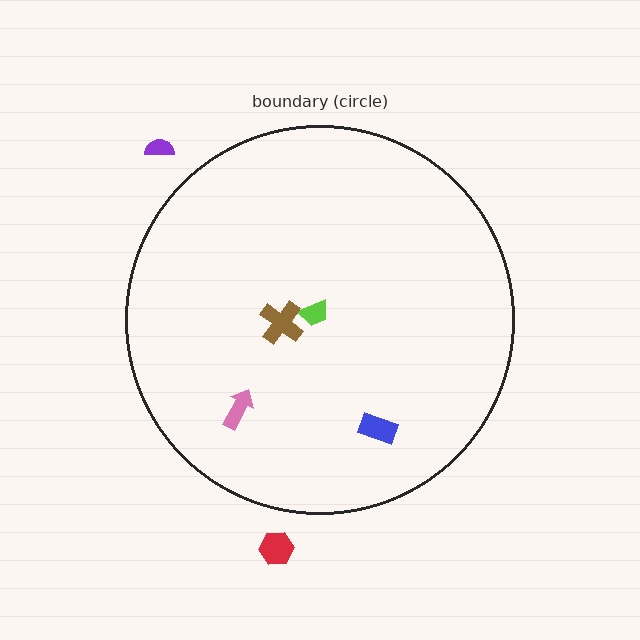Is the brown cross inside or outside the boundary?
Inside.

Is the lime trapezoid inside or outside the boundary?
Inside.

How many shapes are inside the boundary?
4 inside, 2 outside.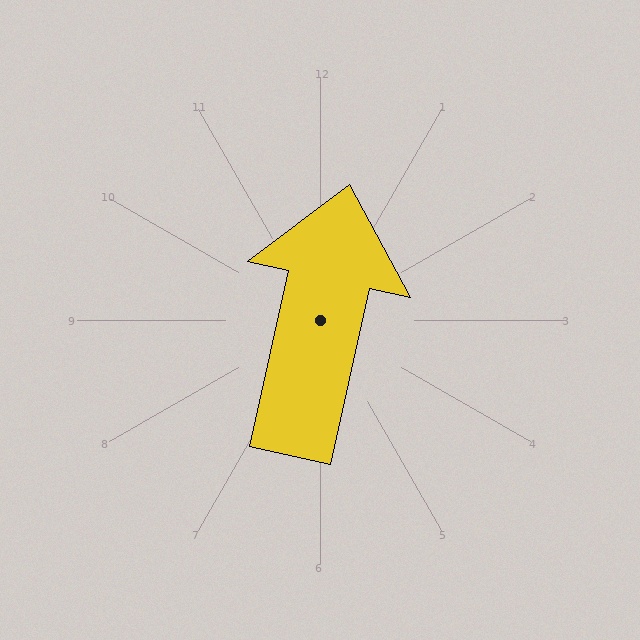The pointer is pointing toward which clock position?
Roughly 12 o'clock.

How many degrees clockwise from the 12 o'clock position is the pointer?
Approximately 12 degrees.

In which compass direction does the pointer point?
North.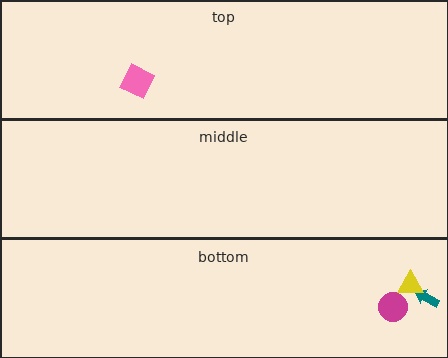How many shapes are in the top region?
1.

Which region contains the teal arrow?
The bottom region.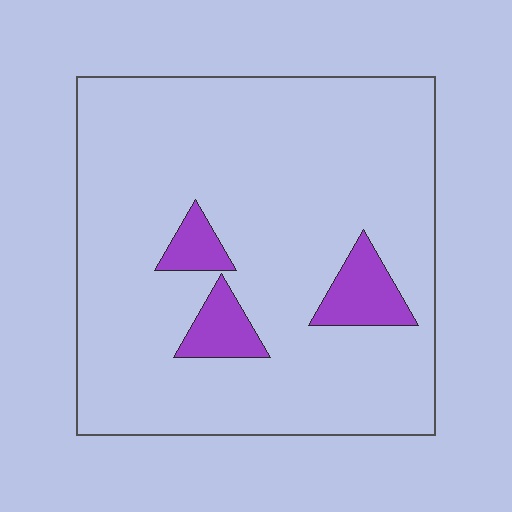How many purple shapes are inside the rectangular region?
3.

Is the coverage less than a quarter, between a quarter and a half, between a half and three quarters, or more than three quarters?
Less than a quarter.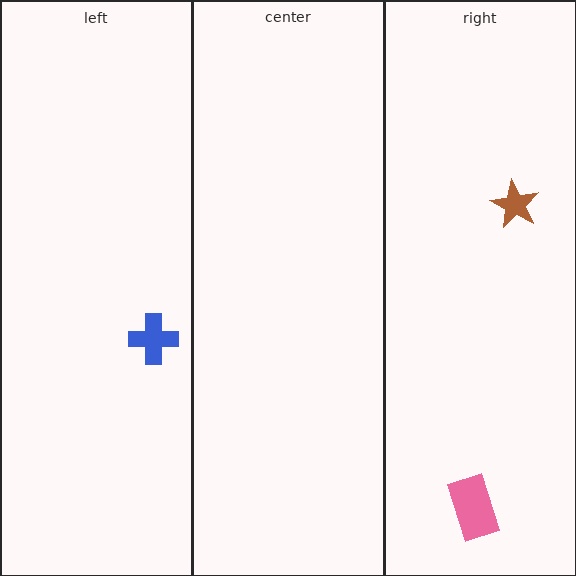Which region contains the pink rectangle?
The right region.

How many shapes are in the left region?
1.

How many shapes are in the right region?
2.